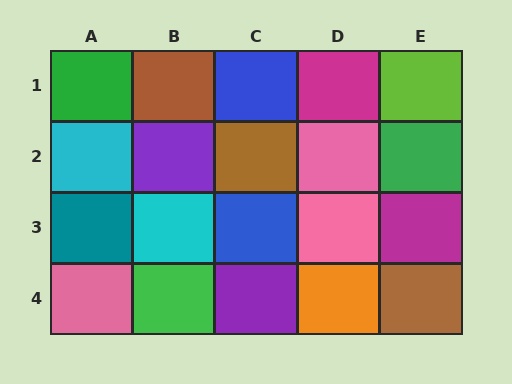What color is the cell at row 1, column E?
Lime.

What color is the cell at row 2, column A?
Cyan.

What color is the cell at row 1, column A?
Green.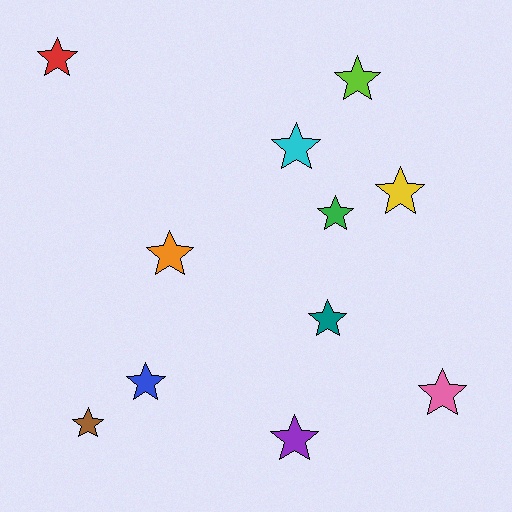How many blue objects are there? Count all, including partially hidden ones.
There is 1 blue object.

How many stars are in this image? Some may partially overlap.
There are 11 stars.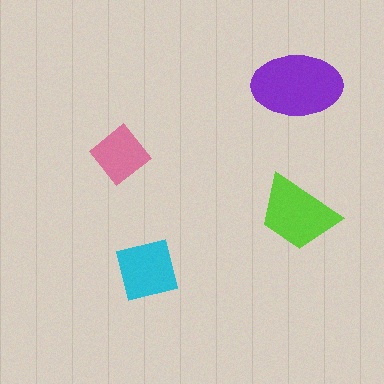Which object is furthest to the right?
The purple ellipse is rightmost.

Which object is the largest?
The purple ellipse.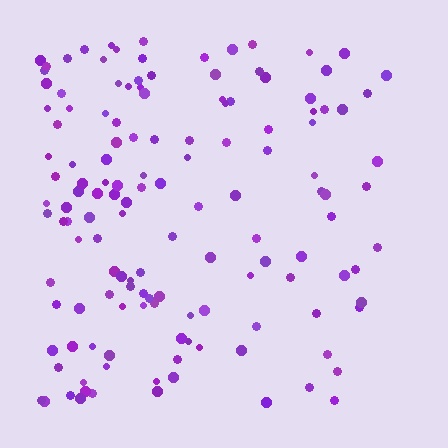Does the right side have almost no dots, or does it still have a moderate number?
Still a moderate number, just noticeably fewer than the left.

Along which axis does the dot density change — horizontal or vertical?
Horizontal.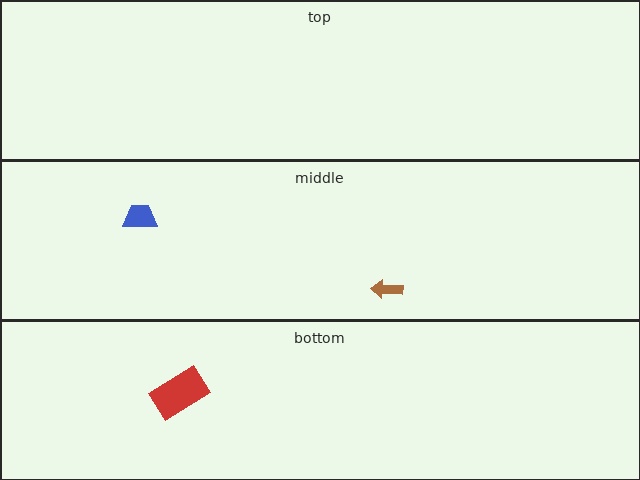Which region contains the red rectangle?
The bottom region.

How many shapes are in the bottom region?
1.